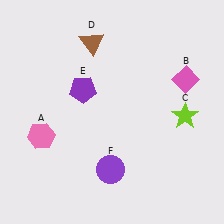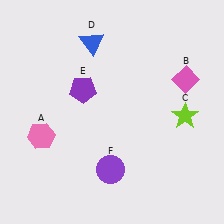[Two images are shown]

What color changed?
The triangle (D) changed from brown in Image 1 to blue in Image 2.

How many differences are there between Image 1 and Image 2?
There is 1 difference between the two images.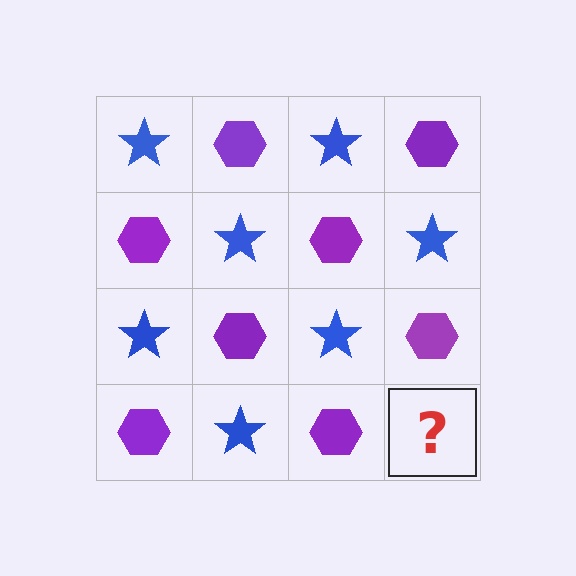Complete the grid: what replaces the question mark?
The question mark should be replaced with a blue star.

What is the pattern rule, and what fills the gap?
The rule is that it alternates blue star and purple hexagon in a checkerboard pattern. The gap should be filled with a blue star.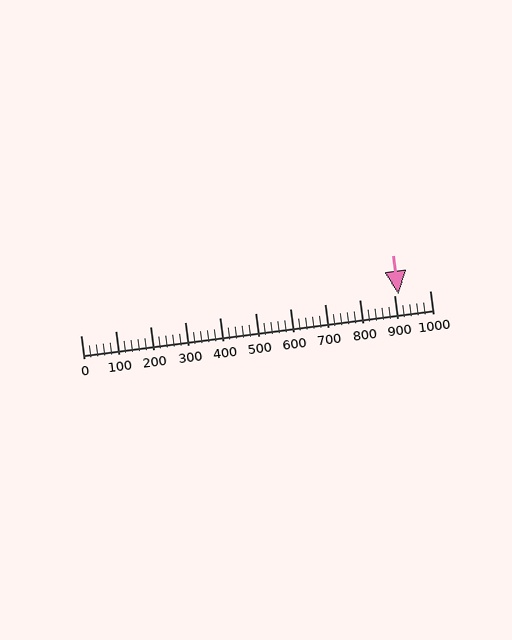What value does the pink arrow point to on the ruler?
The pink arrow points to approximately 911.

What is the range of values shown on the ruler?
The ruler shows values from 0 to 1000.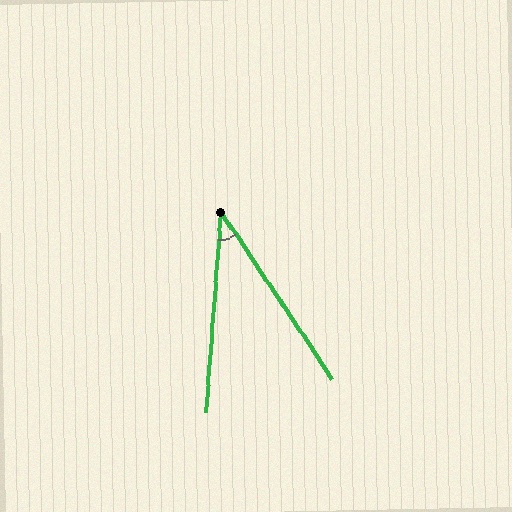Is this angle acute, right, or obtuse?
It is acute.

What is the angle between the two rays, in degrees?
Approximately 38 degrees.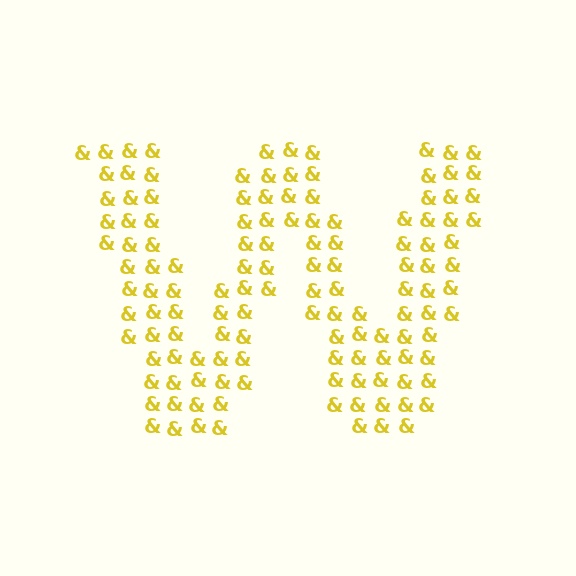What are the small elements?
The small elements are ampersands.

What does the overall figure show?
The overall figure shows the letter W.